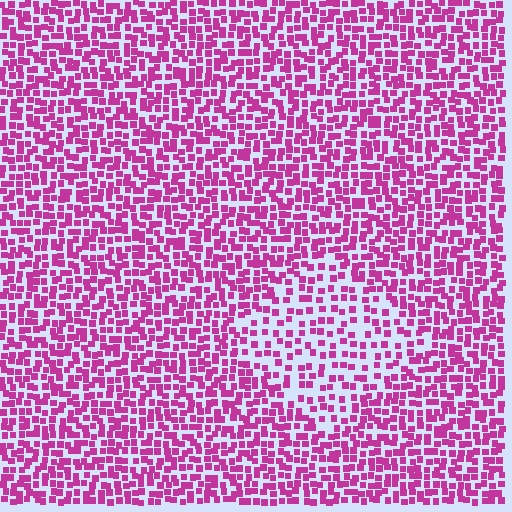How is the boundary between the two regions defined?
The boundary is defined by a change in element density (approximately 1.8x ratio). All elements are the same color, size, and shape.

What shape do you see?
I see a diamond.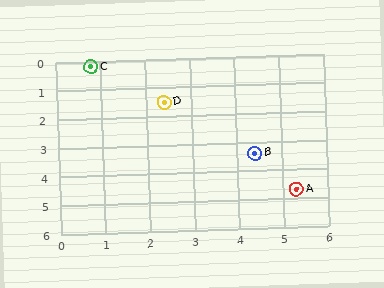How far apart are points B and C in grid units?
Points B and C are about 4.8 grid units apart.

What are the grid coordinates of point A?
Point A is at approximately (5.3, 4.7).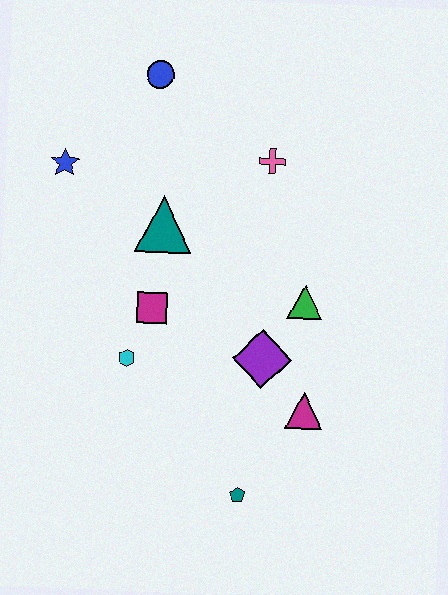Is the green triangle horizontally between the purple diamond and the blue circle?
No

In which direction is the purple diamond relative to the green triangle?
The purple diamond is below the green triangle.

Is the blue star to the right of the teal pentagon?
No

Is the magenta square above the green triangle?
No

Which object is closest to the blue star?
The teal triangle is closest to the blue star.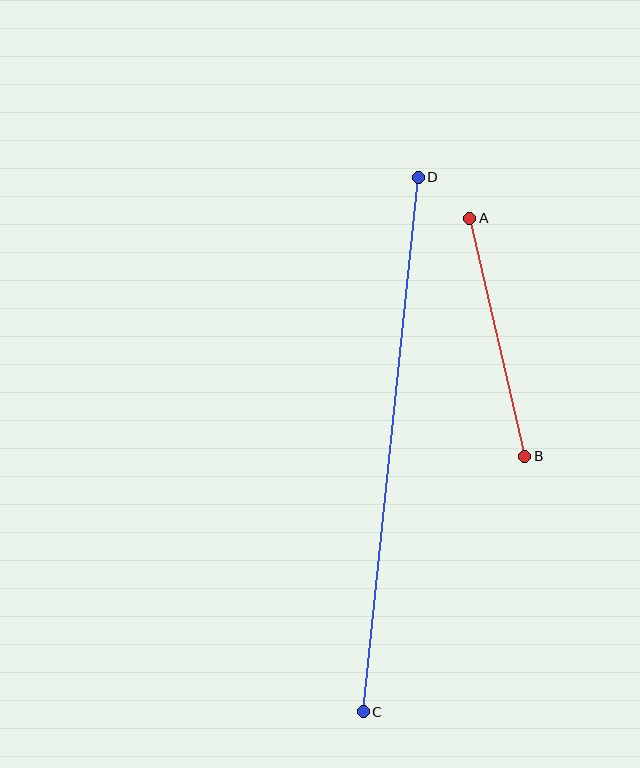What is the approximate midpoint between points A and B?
The midpoint is at approximately (497, 337) pixels.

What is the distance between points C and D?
The distance is approximately 537 pixels.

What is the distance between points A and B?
The distance is approximately 244 pixels.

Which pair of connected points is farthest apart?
Points C and D are farthest apart.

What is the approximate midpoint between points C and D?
The midpoint is at approximately (391, 445) pixels.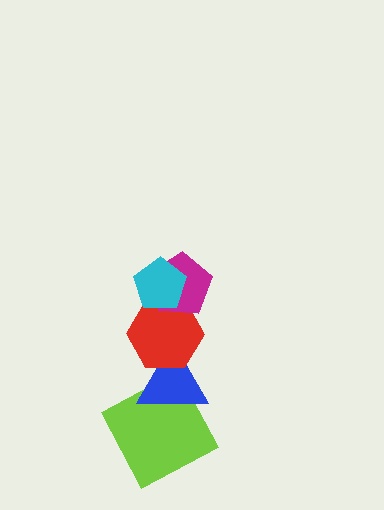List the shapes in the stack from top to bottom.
From top to bottom: the cyan pentagon, the magenta pentagon, the red hexagon, the blue triangle, the lime square.